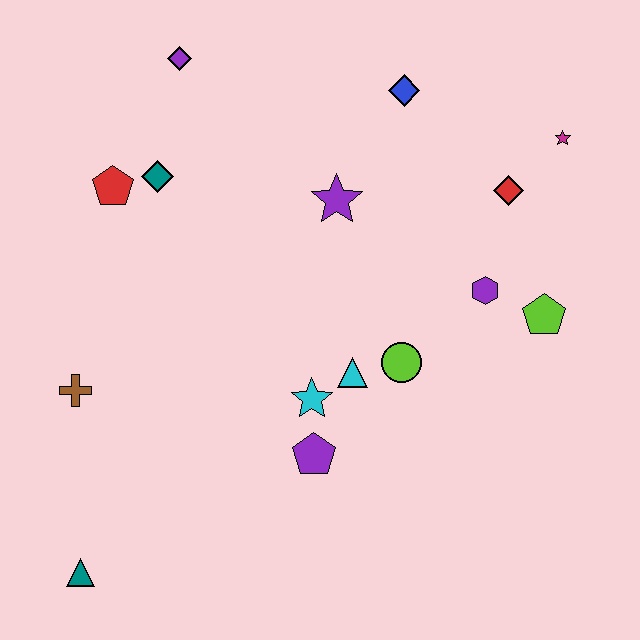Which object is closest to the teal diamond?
The red pentagon is closest to the teal diamond.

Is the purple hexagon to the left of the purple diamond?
No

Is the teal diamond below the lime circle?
No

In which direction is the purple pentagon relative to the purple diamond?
The purple pentagon is below the purple diamond.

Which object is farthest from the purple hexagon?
The teal triangle is farthest from the purple hexagon.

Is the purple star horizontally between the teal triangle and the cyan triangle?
Yes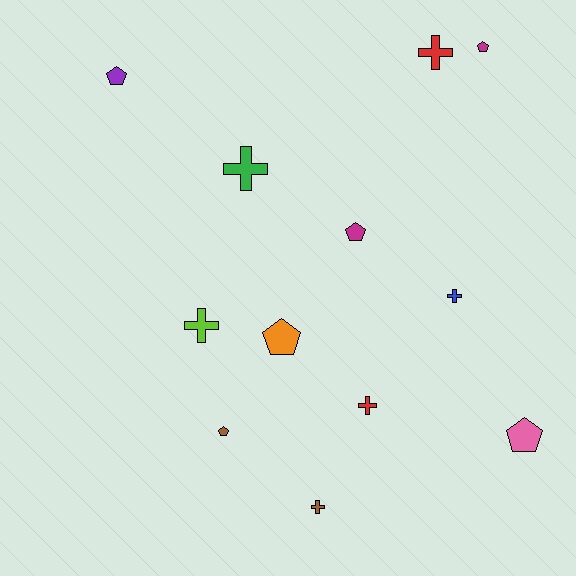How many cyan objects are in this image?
There are no cyan objects.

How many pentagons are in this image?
There are 6 pentagons.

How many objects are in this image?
There are 12 objects.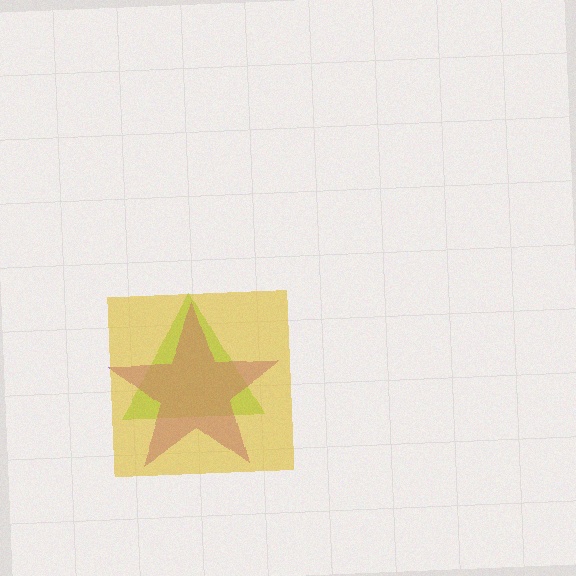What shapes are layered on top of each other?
The layered shapes are: a lime triangle, a purple star, a yellow square.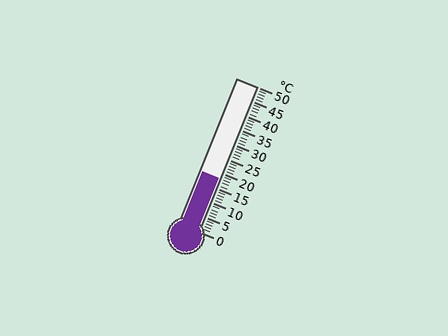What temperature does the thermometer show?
The thermometer shows approximately 18°C.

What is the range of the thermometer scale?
The thermometer scale ranges from 0°C to 50°C.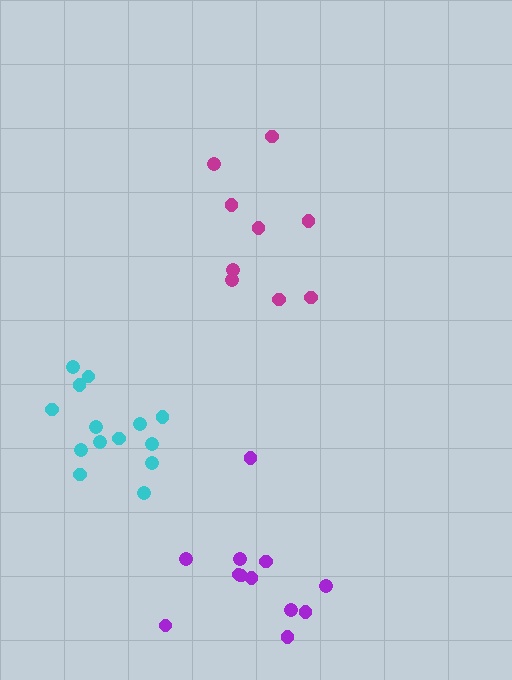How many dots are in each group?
Group 1: 9 dots, Group 2: 12 dots, Group 3: 14 dots (35 total).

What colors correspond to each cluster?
The clusters are colored: magenta, purple, cyan.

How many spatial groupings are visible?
There are 3 spatial groupings.